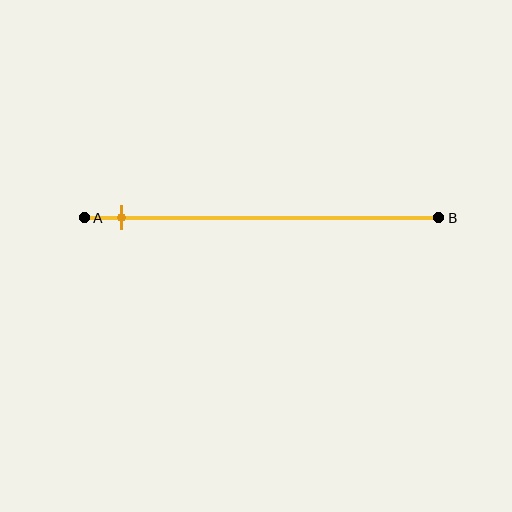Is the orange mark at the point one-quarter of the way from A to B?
No, the mark is at about 10% from A, not at the 25% one-quarter point.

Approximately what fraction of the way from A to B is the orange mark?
The orange mark is approximately 10% of the way from A to B.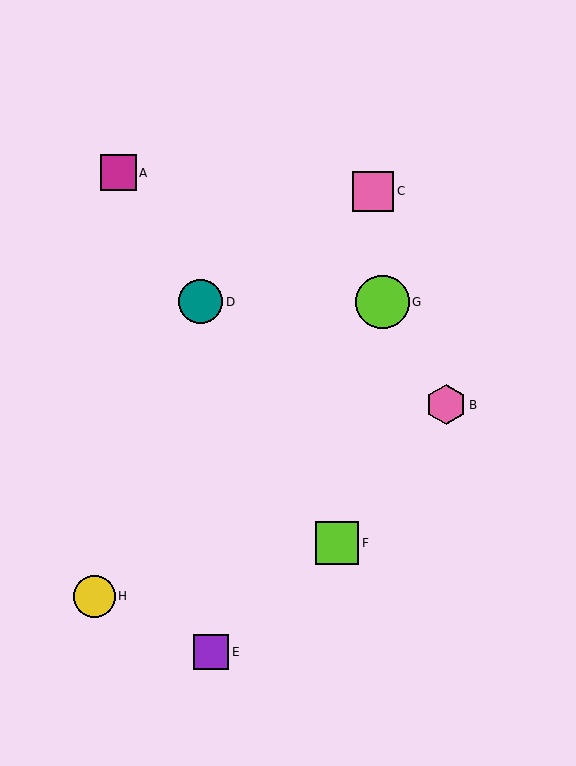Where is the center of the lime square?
The center of the lime square is at (337, 543).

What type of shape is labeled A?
Shape A is a magenta square.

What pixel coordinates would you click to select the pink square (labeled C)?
Click at (373, 191) to select the pink square C.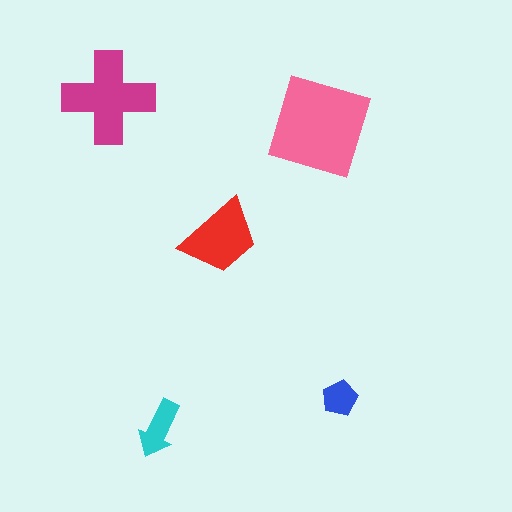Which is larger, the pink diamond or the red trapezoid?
The pink diamond.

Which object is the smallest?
The blue pentagon.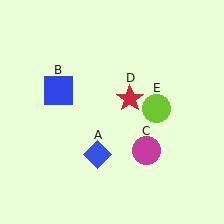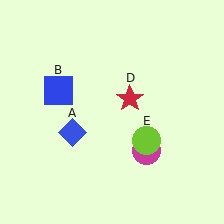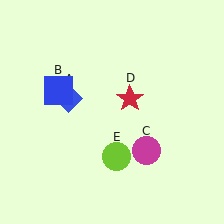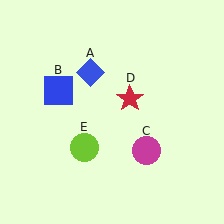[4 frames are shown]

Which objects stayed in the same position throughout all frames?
Blue square (object B) and magenta circle (object C) and red star (object D) remained stationary.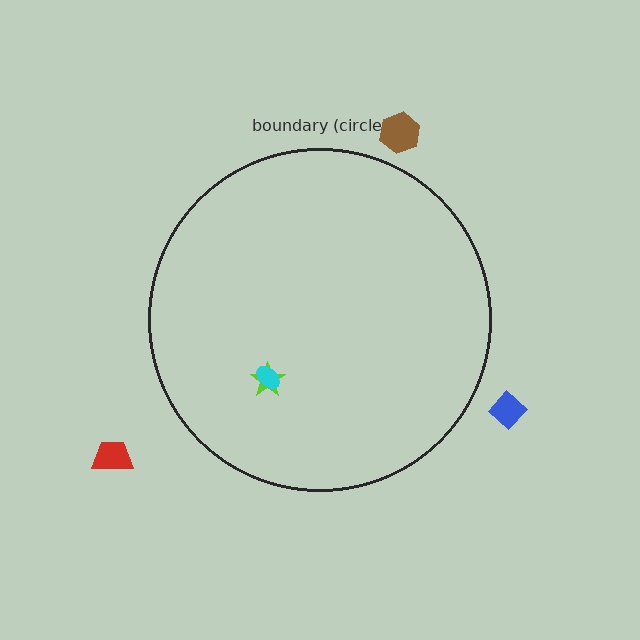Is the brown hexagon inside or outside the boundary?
Outside.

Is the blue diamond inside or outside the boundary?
Outside.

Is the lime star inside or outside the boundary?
Inside.